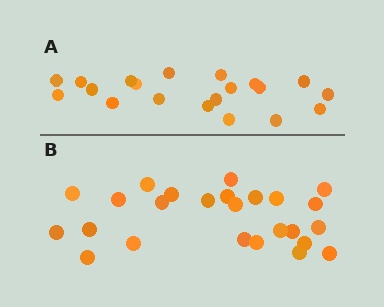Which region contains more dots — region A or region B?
Region B (the bottom region) has more dots.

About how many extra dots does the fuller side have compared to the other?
Region B has about 5 more dots than region A.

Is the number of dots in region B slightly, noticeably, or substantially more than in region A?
Region B has noticeably more, but not dramatically so. The ratio is roughly 1.2 to 1.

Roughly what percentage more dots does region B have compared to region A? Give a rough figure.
About 25% more.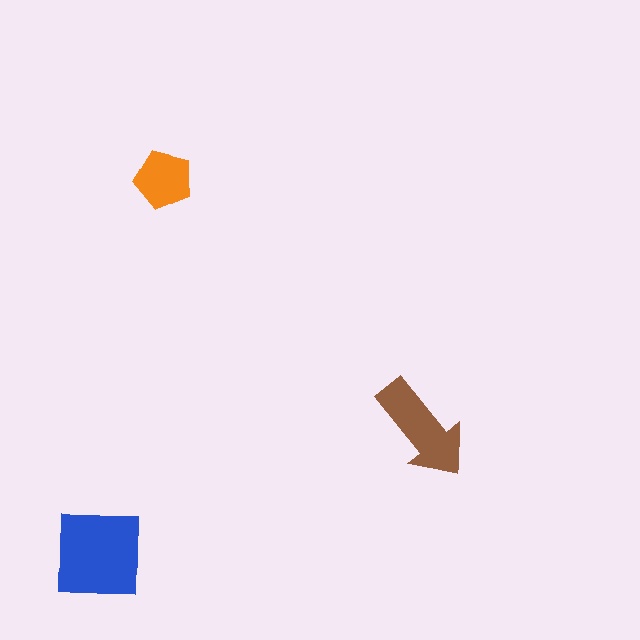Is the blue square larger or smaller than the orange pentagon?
Larger.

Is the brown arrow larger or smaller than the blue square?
Smaller.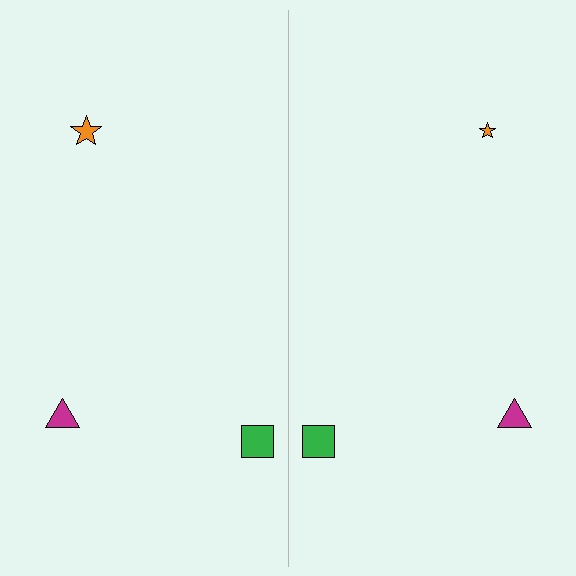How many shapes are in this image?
There are 6 shapes in this image.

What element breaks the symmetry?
The orange star on the right side has a different size than its mirror counterpart.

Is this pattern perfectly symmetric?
No, the pattern is not perfectly symmetric. The orange star on the right side has a different size than its mirror counterpart.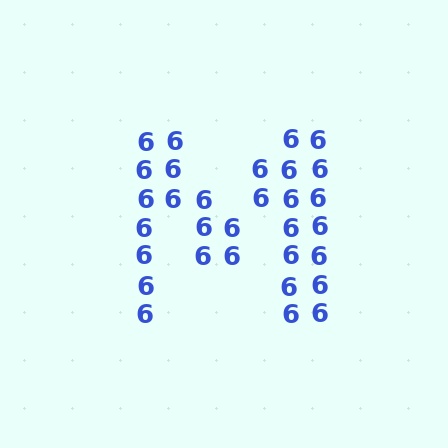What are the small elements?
The small elements are digit 6's.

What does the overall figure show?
The overall figure shows the letter M.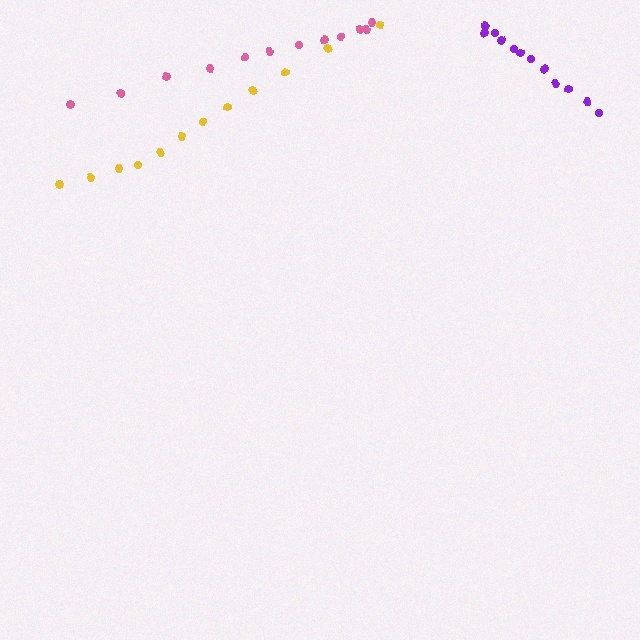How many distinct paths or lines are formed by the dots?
There are 3 distinct paths.